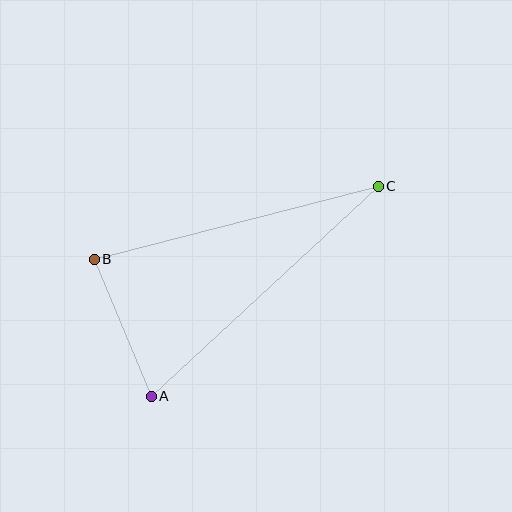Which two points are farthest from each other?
Points A and C are farthest from each other.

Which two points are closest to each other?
Points A and B are closest to each other.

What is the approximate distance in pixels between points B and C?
The distance between B and C is approximately 293 pixels.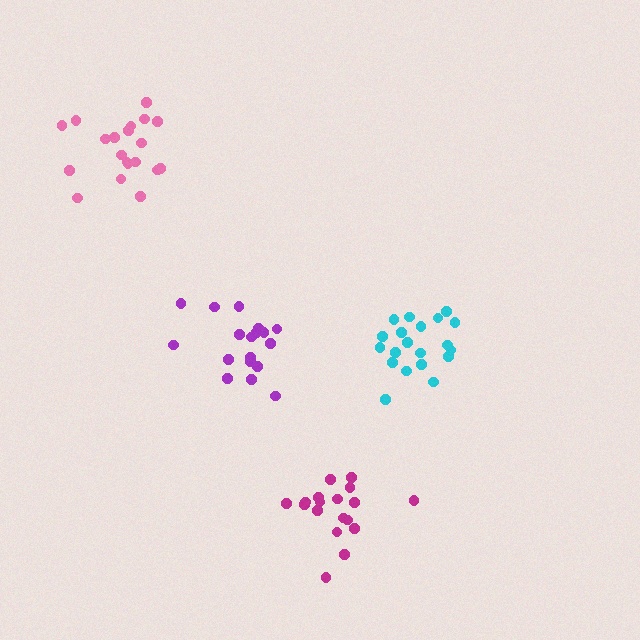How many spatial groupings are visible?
There are 4 spatial groupings.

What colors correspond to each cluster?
The clusters are colored: purple, cyan, pink, magenta.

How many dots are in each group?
Group 1: 19 dots, Group 2: 20 dots, Group 3: 20 dots, Group 4: 18 dots (77 total).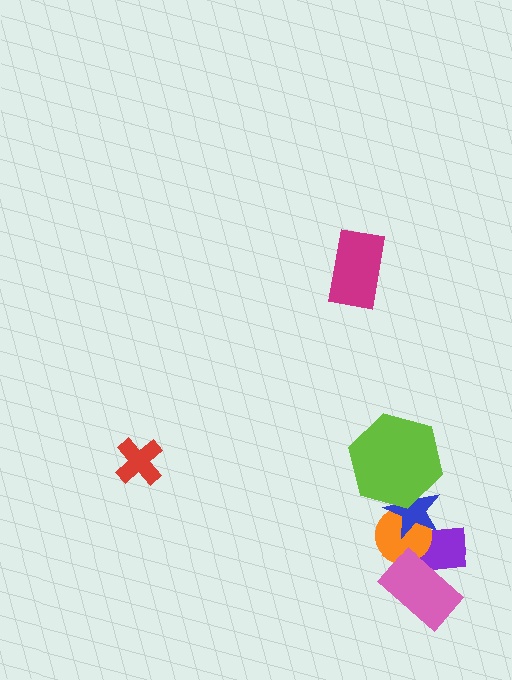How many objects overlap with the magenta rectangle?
0 objects overlap with the magenta rectangle.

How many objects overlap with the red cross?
0 objects overlap with the red cross.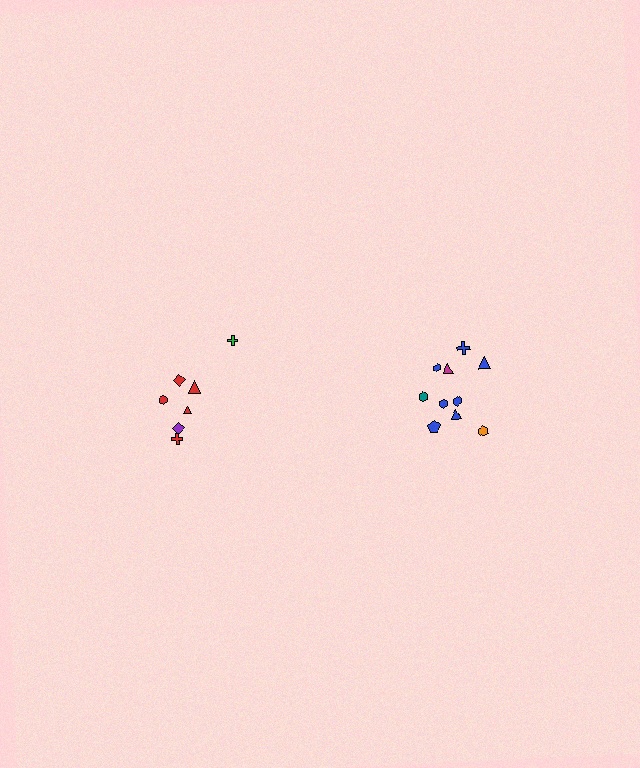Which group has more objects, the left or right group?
The right group.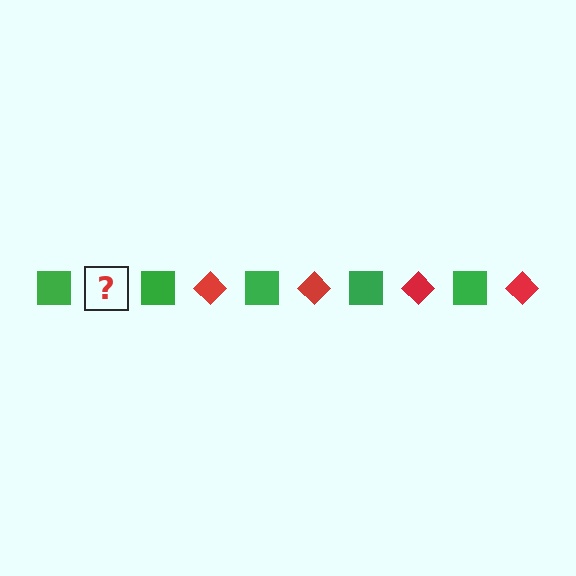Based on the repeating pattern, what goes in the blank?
The blank should be a red diamond.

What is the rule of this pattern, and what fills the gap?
The rule is that the pattern alternates between green square and red diamond. The gap should be filled with a red diamond.